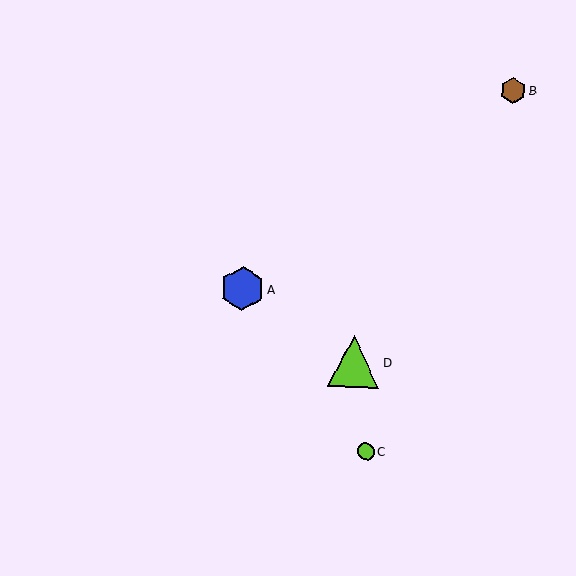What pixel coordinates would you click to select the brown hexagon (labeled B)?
Click at (513, 91) to select the brown hexagon B.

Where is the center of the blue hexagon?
The center of the blue hexagon is at (242, 289).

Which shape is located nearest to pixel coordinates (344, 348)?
The lime triangle (labeled D) at (354, 362) is nearest to that location.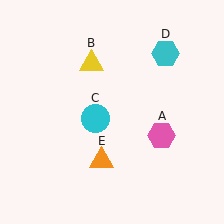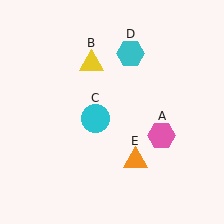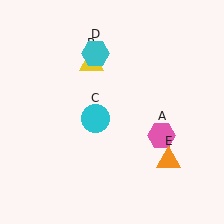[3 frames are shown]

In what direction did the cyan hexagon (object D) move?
The cyan hexagon (object D) moved left.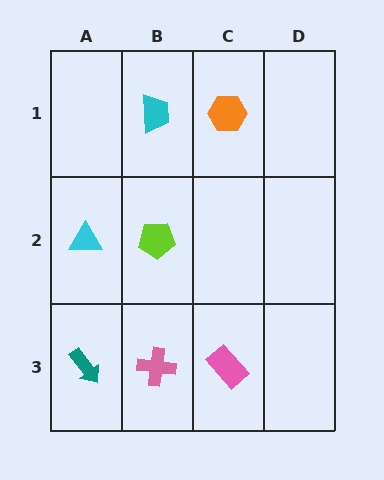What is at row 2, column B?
A lime pentagon.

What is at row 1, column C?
An orange hexagon.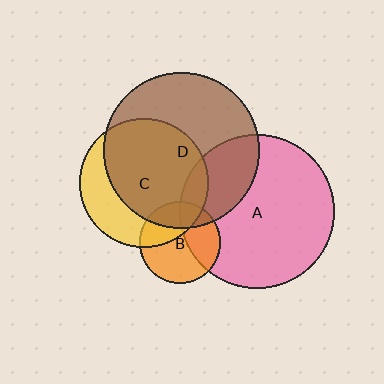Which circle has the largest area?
Circle D (brown).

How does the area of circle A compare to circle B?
Approximately 3.6 times.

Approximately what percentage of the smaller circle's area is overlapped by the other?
Approximately 70%.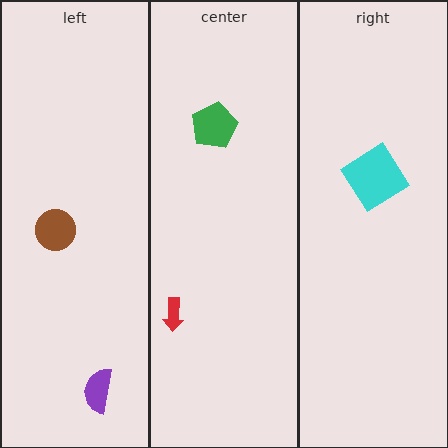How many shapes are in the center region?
2.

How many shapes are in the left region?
2.